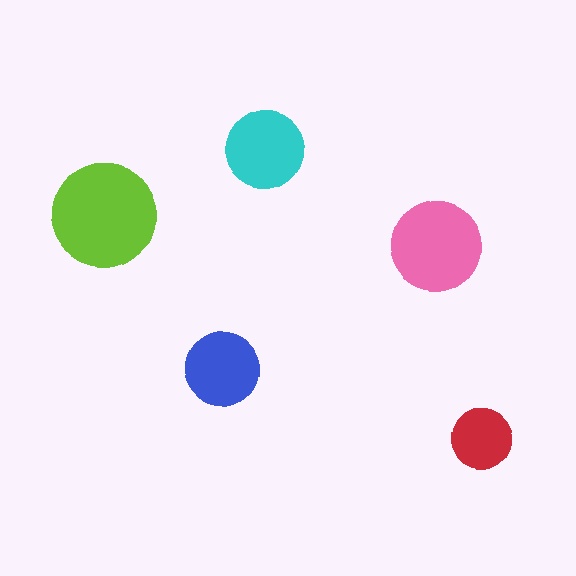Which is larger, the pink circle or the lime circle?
The lime one.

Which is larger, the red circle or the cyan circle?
The cyan one.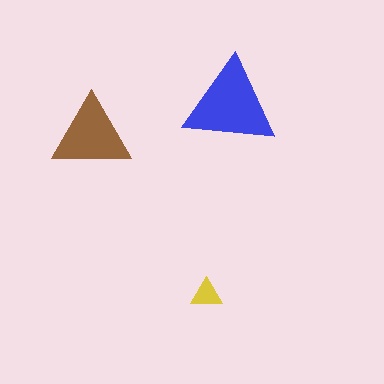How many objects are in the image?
There are 3 objects in the image.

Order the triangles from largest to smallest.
the blue one, the brown one, the yellow one.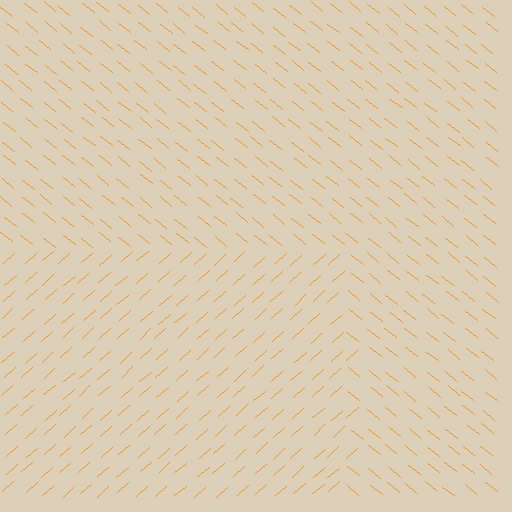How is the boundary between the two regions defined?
The boundary is defined purely by a change in line orientation (approximately 80 degrees difference). All lines are the same color and thickness.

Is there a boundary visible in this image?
Yes, there is a texture boundary formed by a change in line orientation.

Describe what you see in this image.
The image is filled with small orange line segments. A rectangle region in the image has lines oriented differently from the surrounding lines, creating a visible texture boundary.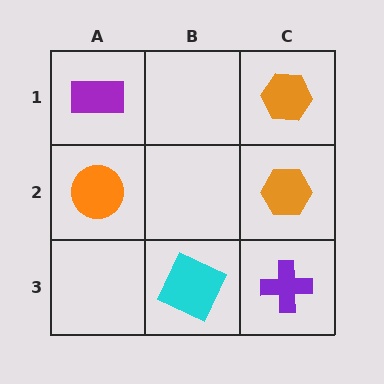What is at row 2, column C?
An orange hexagon.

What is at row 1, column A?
A purple rectangle.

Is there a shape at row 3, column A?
No, that cell is empty.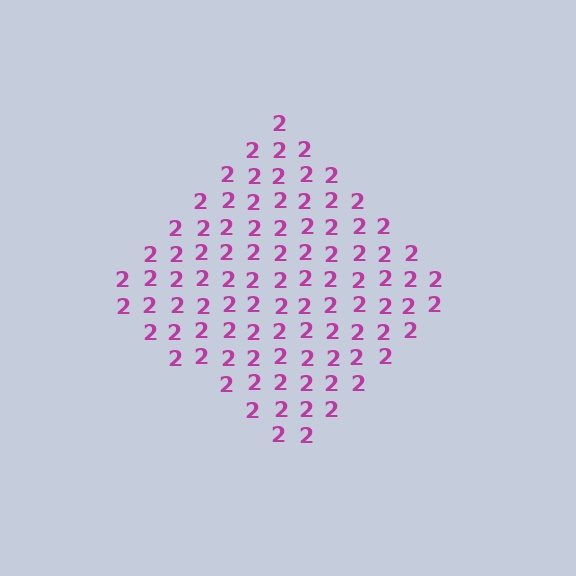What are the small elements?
The small elements are digit 2's.